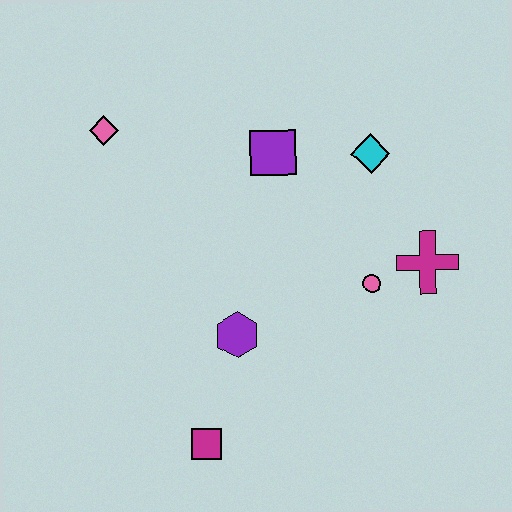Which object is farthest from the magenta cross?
The pink diamond is farthest from the magenta cross.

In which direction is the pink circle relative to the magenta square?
The pink circle is to the right of the magenta square.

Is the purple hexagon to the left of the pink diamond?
No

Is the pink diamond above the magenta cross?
Yes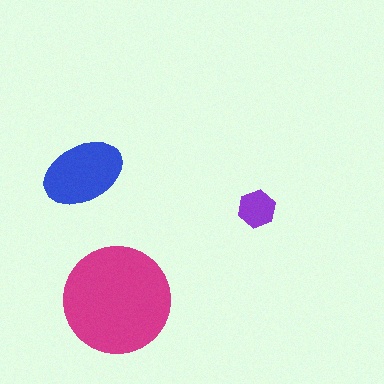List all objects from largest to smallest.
The magenta circle, the blue ellipse, the purple hexagon.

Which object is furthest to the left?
The blue ellipse is leftmost.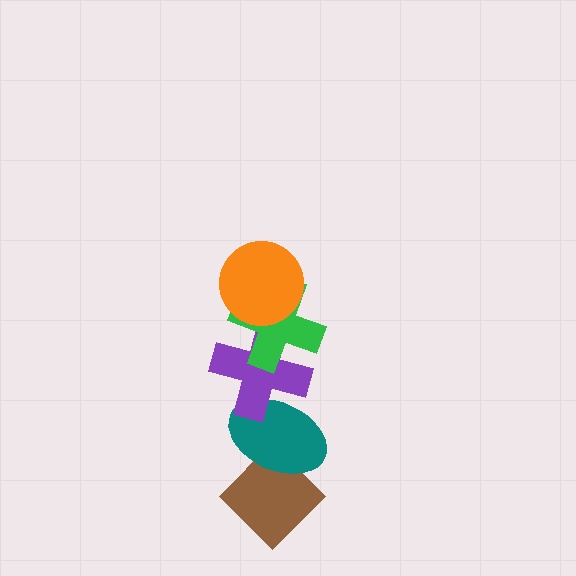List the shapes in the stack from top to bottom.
From top to bottom: the orange circle, the green cross, the purple cross, the teal ellipse, the brown diamond.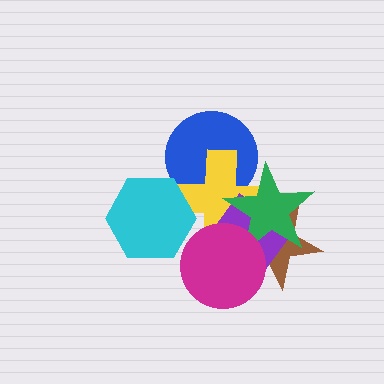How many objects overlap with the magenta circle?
4 objects overlap with the magenta circle.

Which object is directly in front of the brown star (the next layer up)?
The yellow cross is directly in front of the brown star.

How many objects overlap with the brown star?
4 objects overlap with the brown star.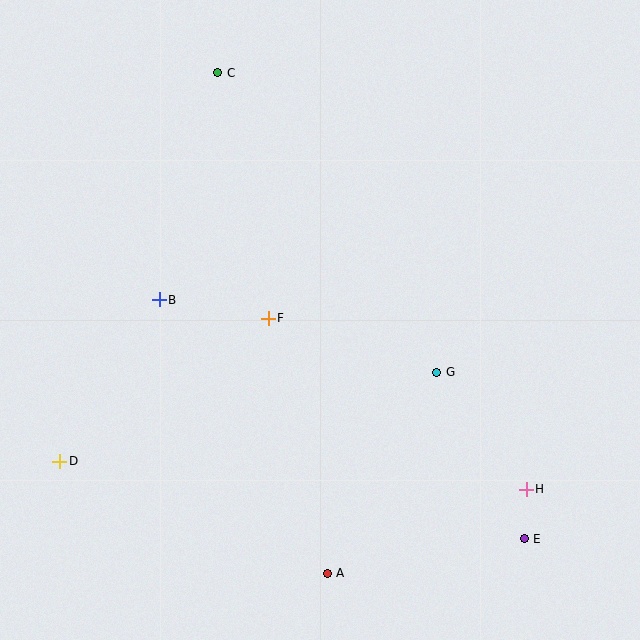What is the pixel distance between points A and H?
The distance between A and H is 216 pixels.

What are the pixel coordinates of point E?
Point E is at (524, 539).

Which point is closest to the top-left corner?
Point C is closest to the top-left corner.